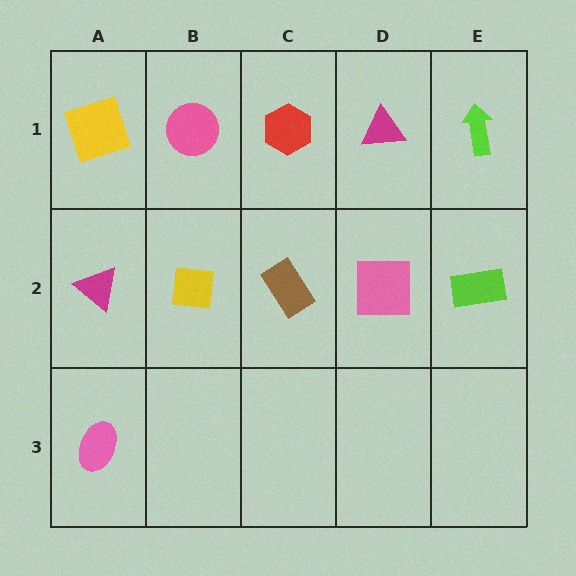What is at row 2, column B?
A yellow square.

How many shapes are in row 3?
1 shape.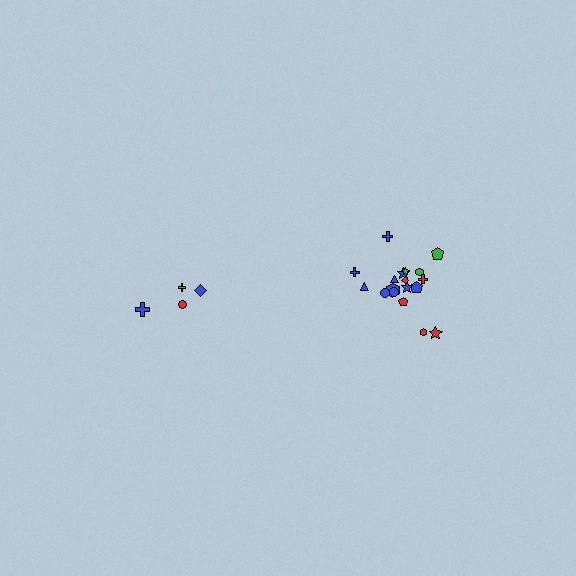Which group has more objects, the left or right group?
The right group.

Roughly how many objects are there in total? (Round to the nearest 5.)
Roughly 20 objects in total.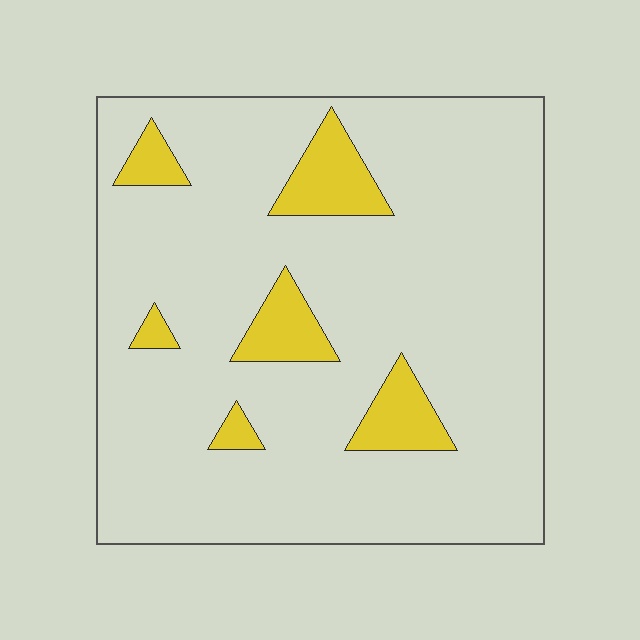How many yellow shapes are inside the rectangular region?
6.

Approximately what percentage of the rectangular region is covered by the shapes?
Approximately 10%.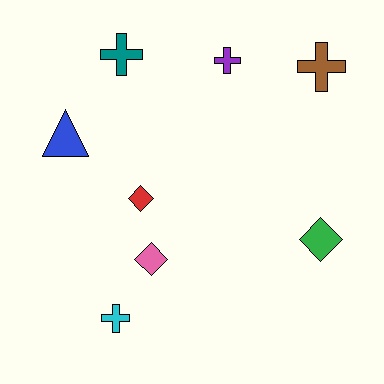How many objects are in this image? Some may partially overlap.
There are 8 objects.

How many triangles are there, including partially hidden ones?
There is 1 triangle.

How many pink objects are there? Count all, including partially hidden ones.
There is 1 pink object.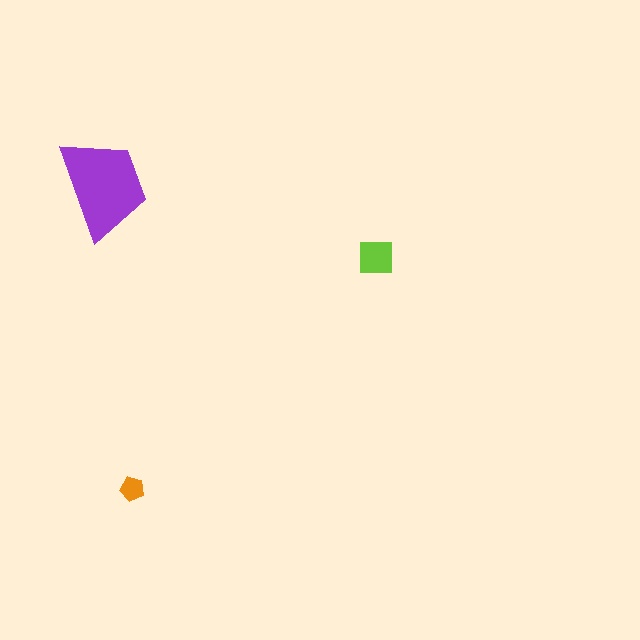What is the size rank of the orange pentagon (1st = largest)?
3rd.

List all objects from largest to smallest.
The purple trapezoid, the lime square, the orange pentagon.